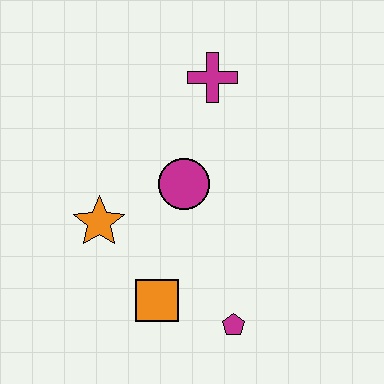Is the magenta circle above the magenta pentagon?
Yes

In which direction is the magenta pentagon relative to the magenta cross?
The magenta pentagon is below the magenta cross.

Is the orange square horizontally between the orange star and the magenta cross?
Yes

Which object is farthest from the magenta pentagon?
The magenta cross is farthest from the magenta pentagon.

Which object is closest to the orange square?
The magenta pentagon is closest to the orange square.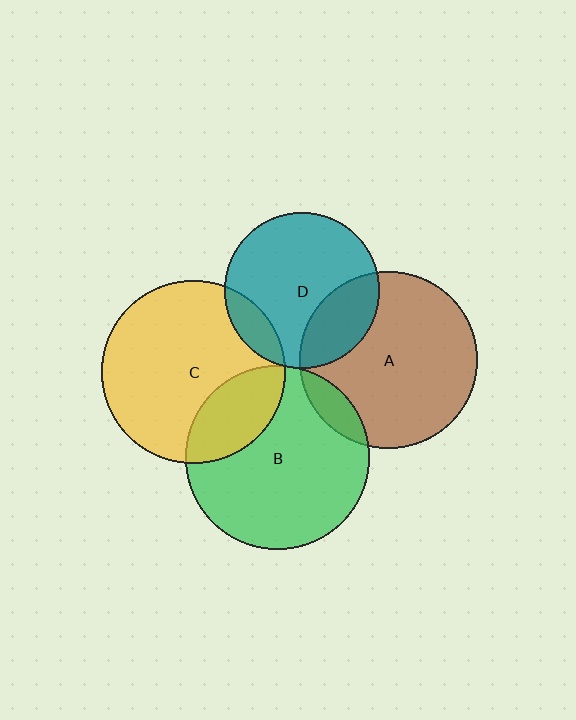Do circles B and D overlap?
Yes.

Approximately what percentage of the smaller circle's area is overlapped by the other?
Approximately 5%.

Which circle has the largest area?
Circle B (green).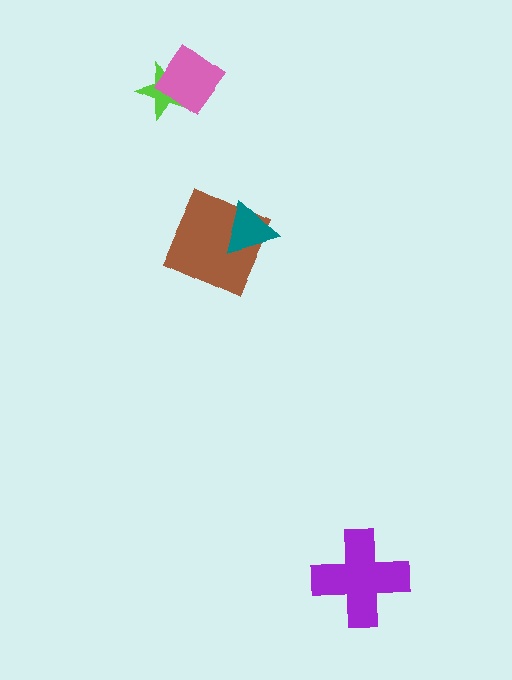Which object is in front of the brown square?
The teal triangle is in front of the brown square.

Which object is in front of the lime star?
The pink diamond is in front of the lime star.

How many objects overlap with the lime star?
1 object overlaps with the lime star.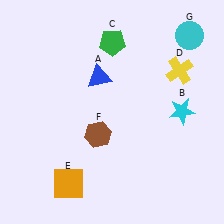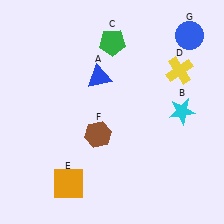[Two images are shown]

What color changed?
The circle (G) changed from cyan in Image 1 to blue in Image 2.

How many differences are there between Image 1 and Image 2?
There is 1 difference between the two images.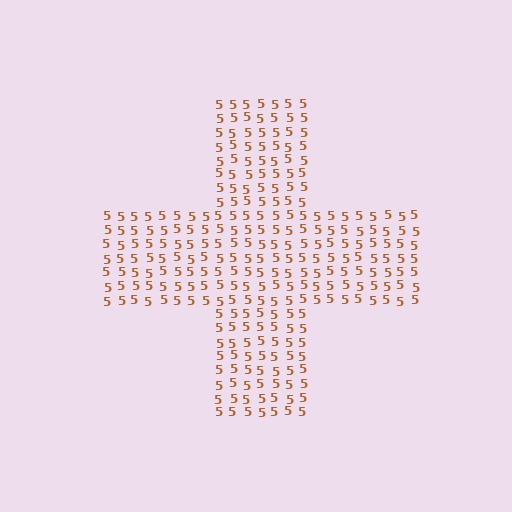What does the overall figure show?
The overall figure shows a cross.